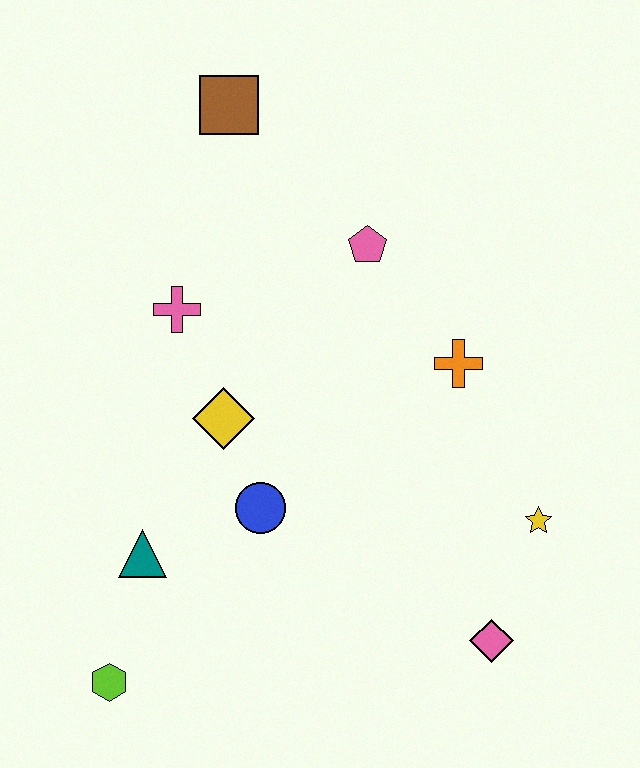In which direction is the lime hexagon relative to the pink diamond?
The lime hexagon is to the left of the pink diamond.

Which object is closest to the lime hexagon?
The teal triangle is closest to the lime hexagon.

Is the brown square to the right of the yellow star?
No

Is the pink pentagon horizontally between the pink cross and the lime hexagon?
No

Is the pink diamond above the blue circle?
No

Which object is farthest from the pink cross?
The pink diamond is farthest from the pink cross.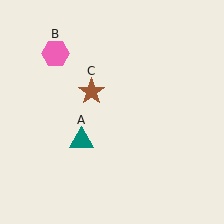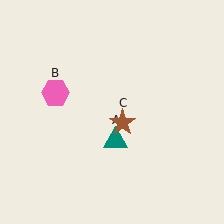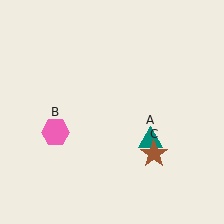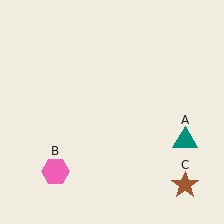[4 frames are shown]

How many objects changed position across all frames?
3 objects changed position: teal triangle (object A), pink hexagon (object B), brown star (object C).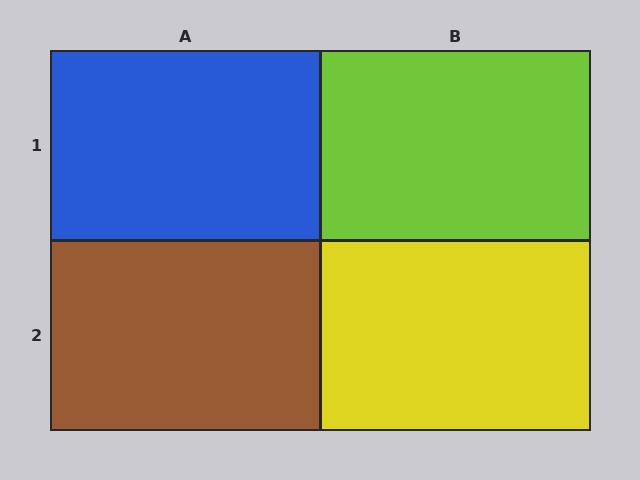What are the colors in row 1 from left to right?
Blue, lime.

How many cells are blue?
1 cell is blue.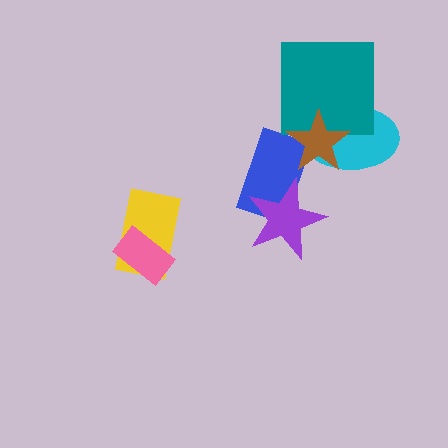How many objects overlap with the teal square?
2 objects overlap with the teal square.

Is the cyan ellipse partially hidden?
Yes, it is partially covered by another shape.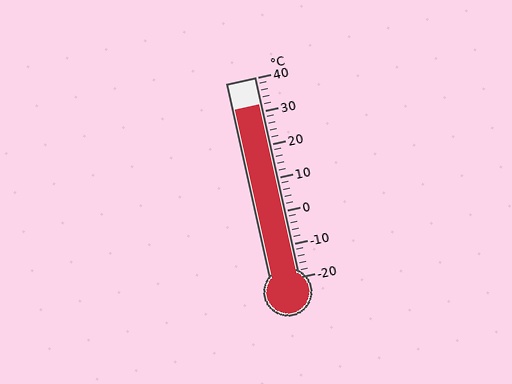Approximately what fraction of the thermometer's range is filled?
The thermometer is filled to approximately 85% of its range.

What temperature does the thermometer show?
The thermometer shows approximately 32°C.